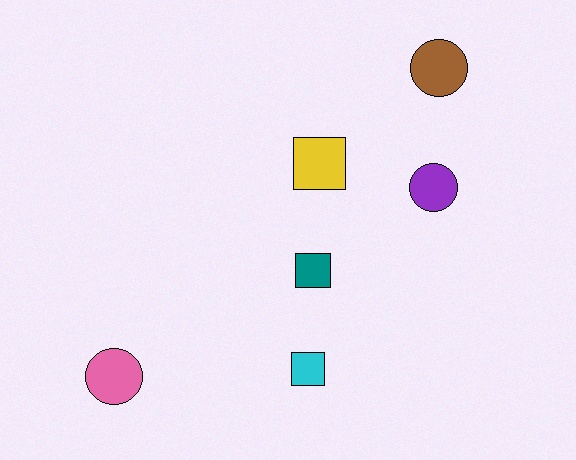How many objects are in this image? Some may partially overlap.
There are 6 objects.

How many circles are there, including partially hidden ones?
There are 3 circles.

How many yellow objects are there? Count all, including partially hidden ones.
There is 1 yellow object.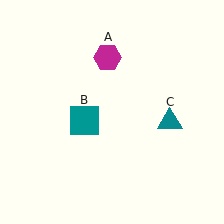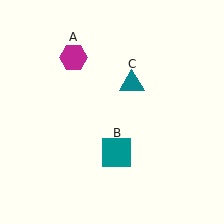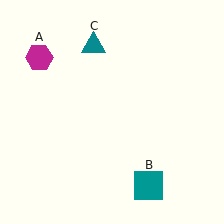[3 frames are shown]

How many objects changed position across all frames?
3 objects changed position: magenta hexagon (object A), teal square (object B), teal triangle (object C).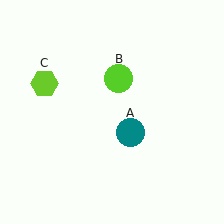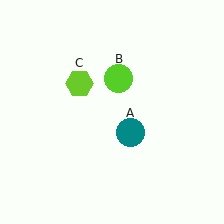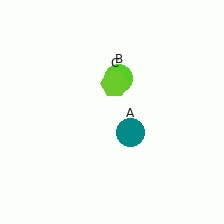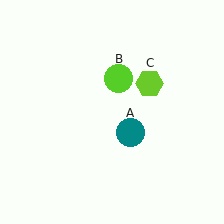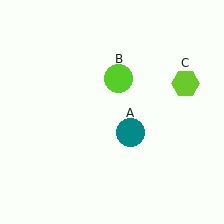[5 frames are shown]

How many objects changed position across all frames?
1 object changed position: lime hexagon (object C).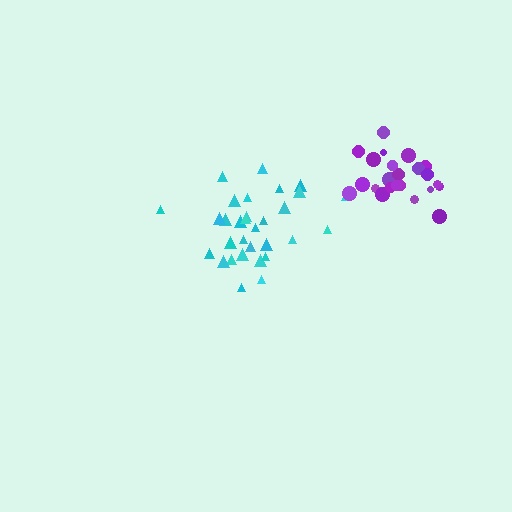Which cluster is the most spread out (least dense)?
Cyan.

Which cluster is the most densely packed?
Purple.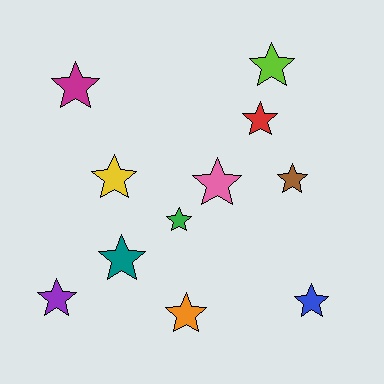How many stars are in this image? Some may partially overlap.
There are 11 stars.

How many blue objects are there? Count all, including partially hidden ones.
There is 1 blue object.